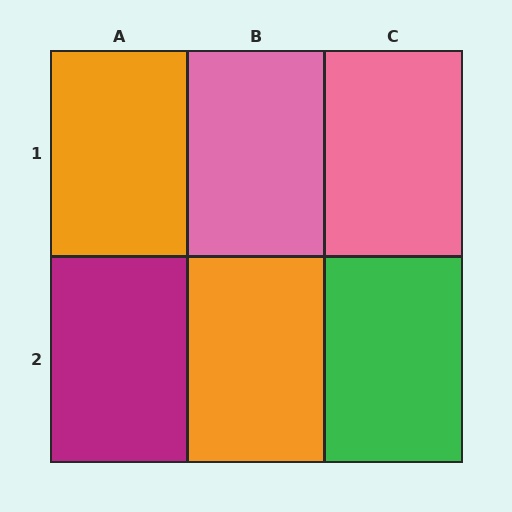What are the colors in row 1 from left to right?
Orange, pink, pink.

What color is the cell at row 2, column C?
Green.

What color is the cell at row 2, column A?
Magenta.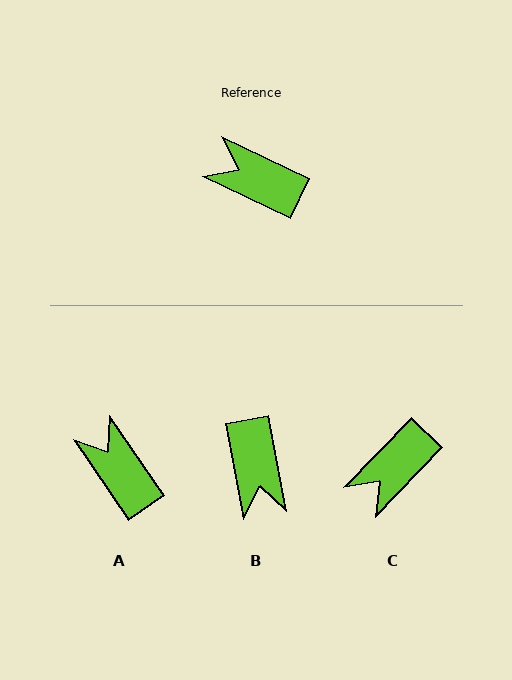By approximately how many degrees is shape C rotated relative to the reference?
Approximately 72 degrees counter-clockwise.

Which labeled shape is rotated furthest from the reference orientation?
B, about 126 degrees away.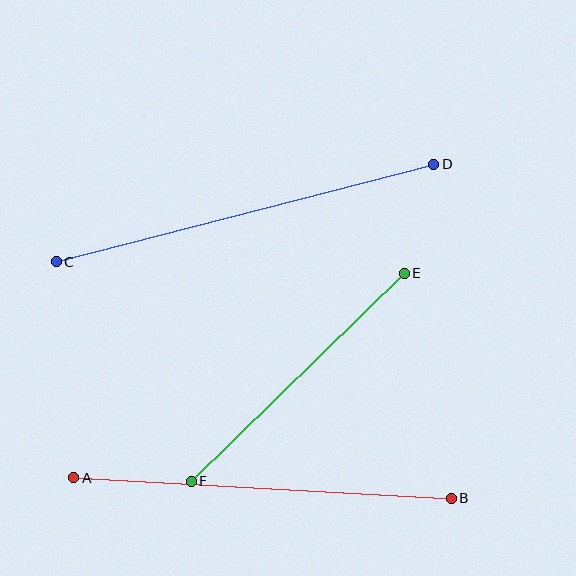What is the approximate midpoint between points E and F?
The midpoint is at approximately (298, 377) pixels.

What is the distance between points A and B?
The distance is approximately 378 pixels.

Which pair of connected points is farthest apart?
Points C and D are farthest apart.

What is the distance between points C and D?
The distance is approximately 390 pixels.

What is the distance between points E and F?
The distance is approximately 297 pixels.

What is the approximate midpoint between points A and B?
The midpoint is at approximately (262, 488) pixels.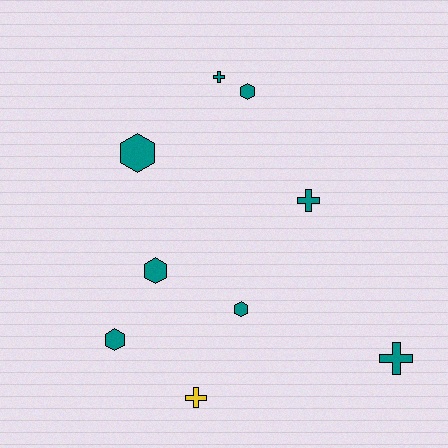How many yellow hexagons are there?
There are no yellow hexagons.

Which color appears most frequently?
Teal, with 8 objects.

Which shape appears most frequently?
Hexagon, with 5 objects.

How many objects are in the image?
There are 9 objects.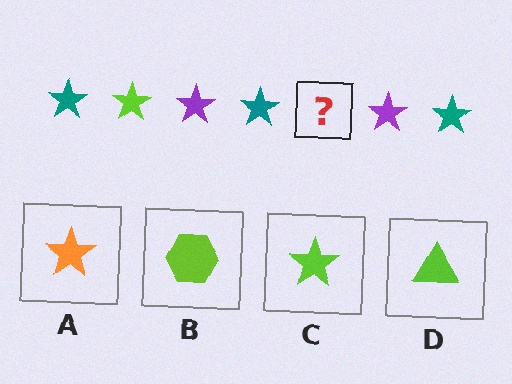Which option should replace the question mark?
Option C.